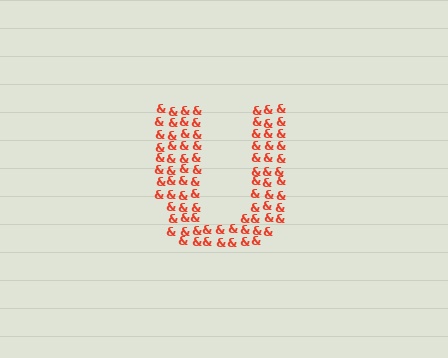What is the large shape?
The large shape is the letter U.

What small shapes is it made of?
It is made of small ampersands.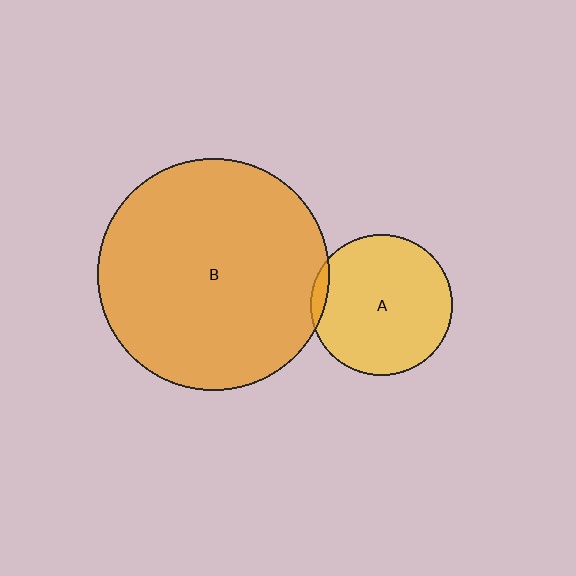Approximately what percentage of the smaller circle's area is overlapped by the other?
Approximately 5%.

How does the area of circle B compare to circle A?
Approximately 2.7 times.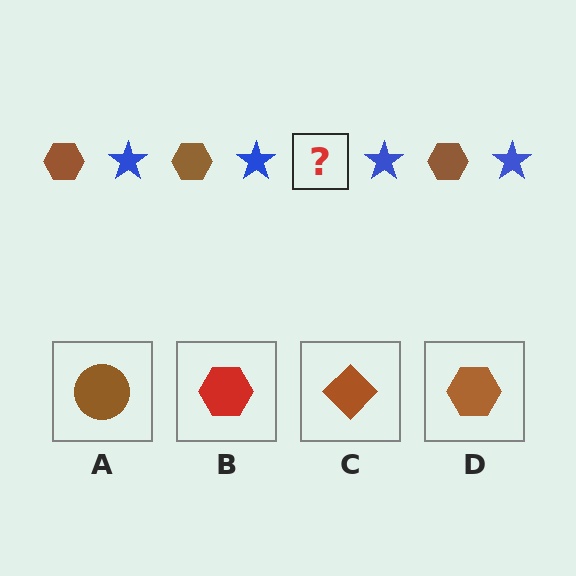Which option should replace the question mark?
Option D.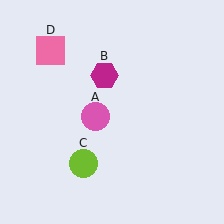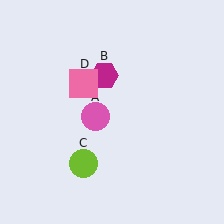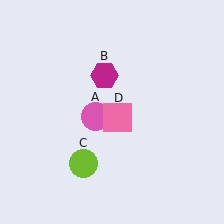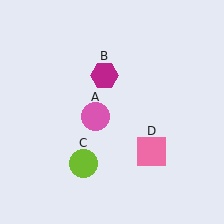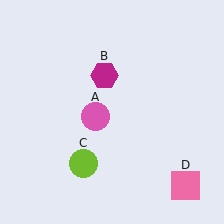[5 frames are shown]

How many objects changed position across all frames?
1 object changed position: pink square (object D).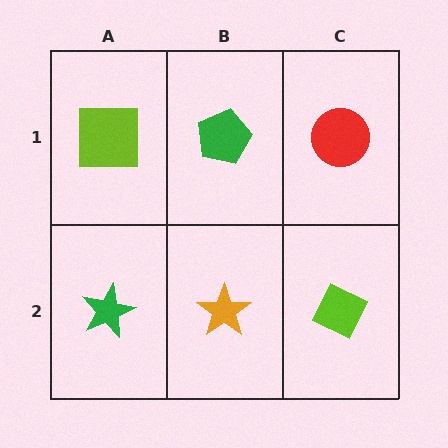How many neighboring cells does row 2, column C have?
2.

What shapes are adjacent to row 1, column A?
A green star (row 2, column A), a green pentagon (row 1, column B).